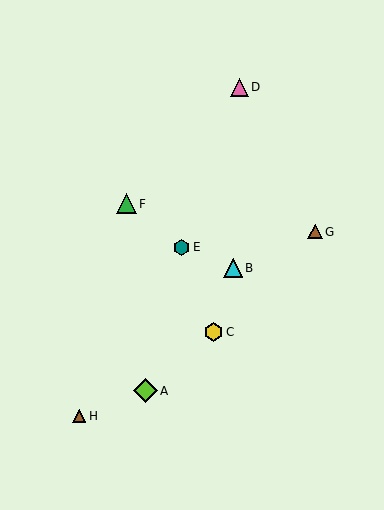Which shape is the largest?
The lime diamond (labeled A) is the largest.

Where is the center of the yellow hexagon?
The center of the yellow hexagon is at (214, 332).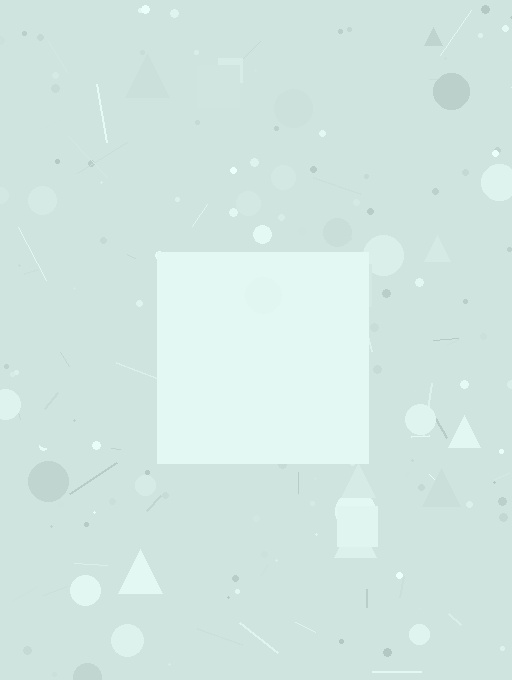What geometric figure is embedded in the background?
A square is embedded in the background.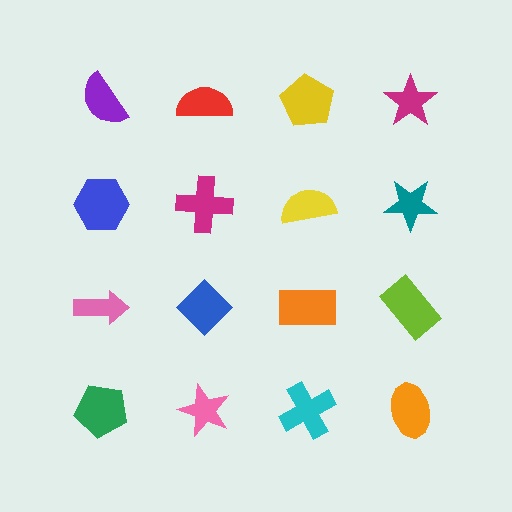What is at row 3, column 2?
A blue diamond.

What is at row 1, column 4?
A magenta star.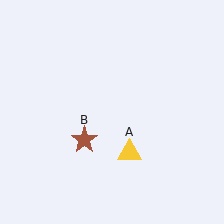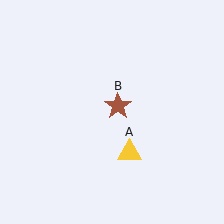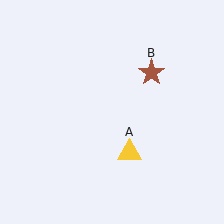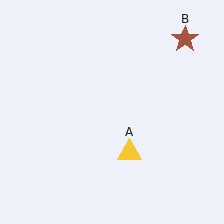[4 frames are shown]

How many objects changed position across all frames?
1 object changed position: brown star (object B).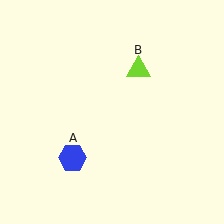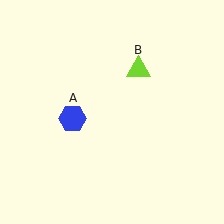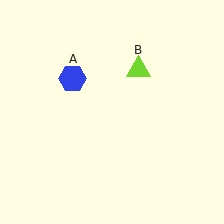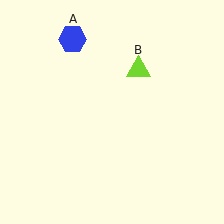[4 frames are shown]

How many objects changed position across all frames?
1 object changed position: blue hexagon (object A).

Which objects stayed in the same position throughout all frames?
Lime triangle (object B) remained stationary.